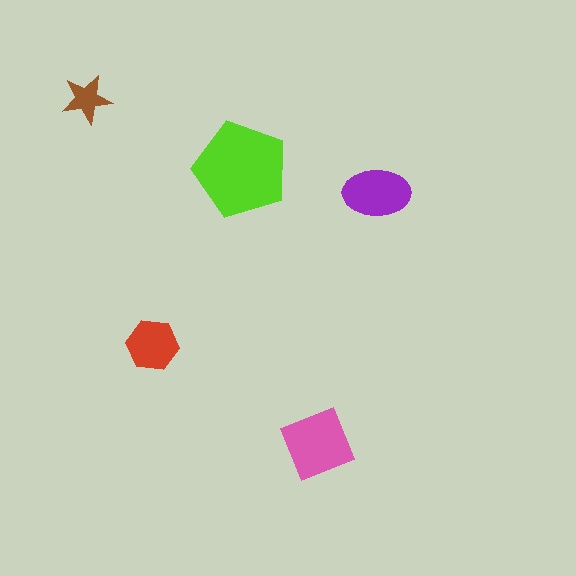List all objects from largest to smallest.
The lime pentagon, the pink diamond, the purple ellipse, the red hexagon, the brown star.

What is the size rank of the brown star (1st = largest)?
5th.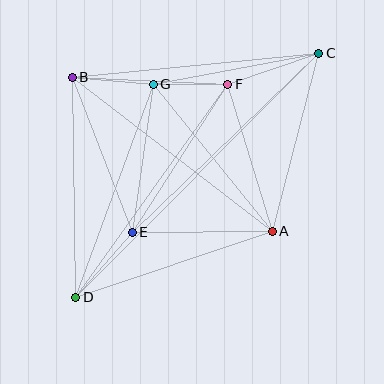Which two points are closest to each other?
Points F and G are closest to each other.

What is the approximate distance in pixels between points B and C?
The distance between B and C is approximately 248 pixels.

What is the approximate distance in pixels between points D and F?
The distance between D and F is approximately 261 pixels.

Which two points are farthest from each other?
Points C and D are farthest from each other.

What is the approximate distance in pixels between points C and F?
The distance between C and F is approximately 96 pixels.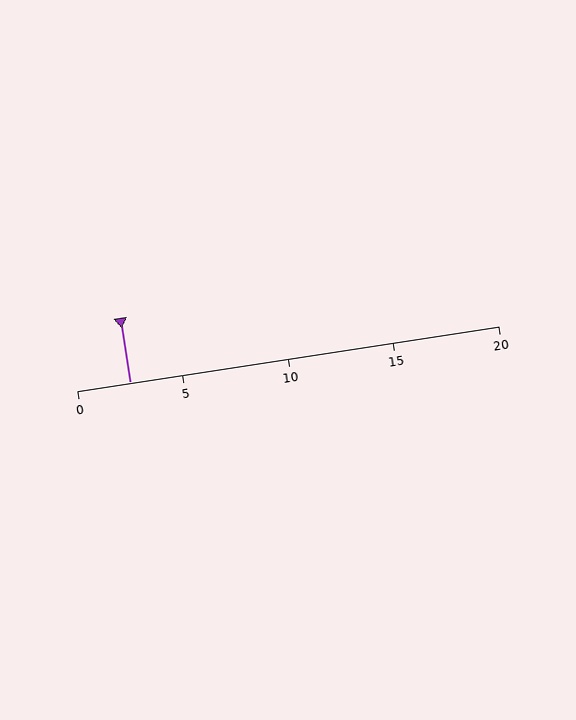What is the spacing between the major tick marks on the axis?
The major ticks are spaced 5 apart.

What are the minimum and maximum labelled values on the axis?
The axis runs from 0 to 20.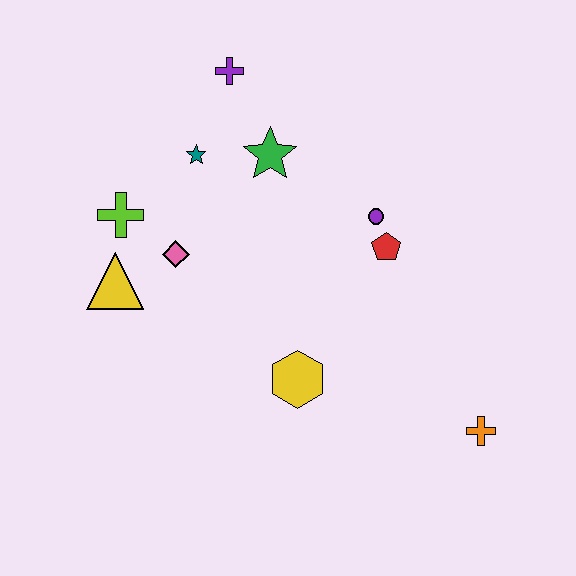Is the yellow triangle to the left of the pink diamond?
Yes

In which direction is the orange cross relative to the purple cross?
The orange cross is below the purple cross.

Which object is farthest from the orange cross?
The purple cross is farthest from the orange cross.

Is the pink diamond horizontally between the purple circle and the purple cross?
No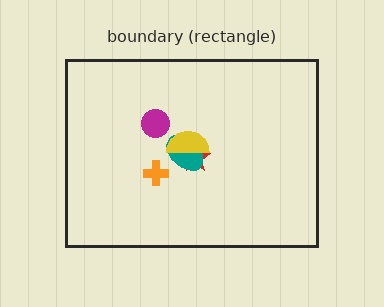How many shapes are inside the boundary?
5 inside, 0 outside.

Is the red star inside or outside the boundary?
Inside.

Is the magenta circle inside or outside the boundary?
Inside.